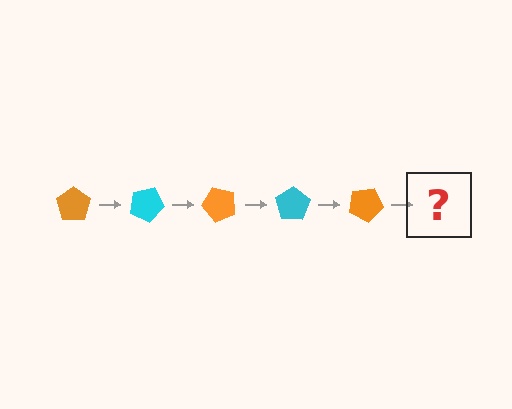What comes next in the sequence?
The next element should be a cyan pentagon, rotated 125 degrees from the start.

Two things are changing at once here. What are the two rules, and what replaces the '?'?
The two rules are that it rotates 25 degrees each step and the color cycles through orange and cyan. The '?' should be a cyan pentagon, rotated 125 degrees from the start.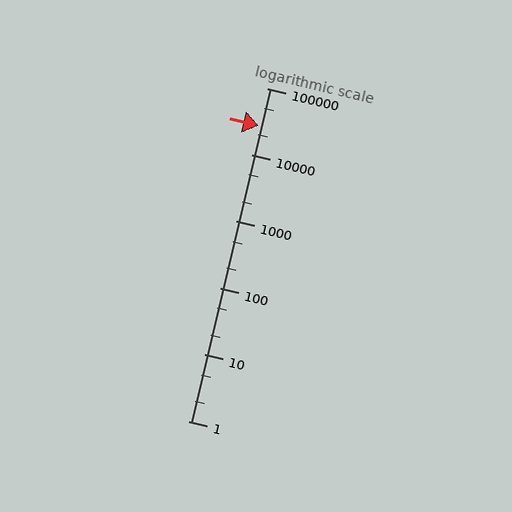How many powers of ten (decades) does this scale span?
The scale spans 5 decades, from 1 to 100000.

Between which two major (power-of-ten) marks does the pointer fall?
The pointer is between 10000 and 100000.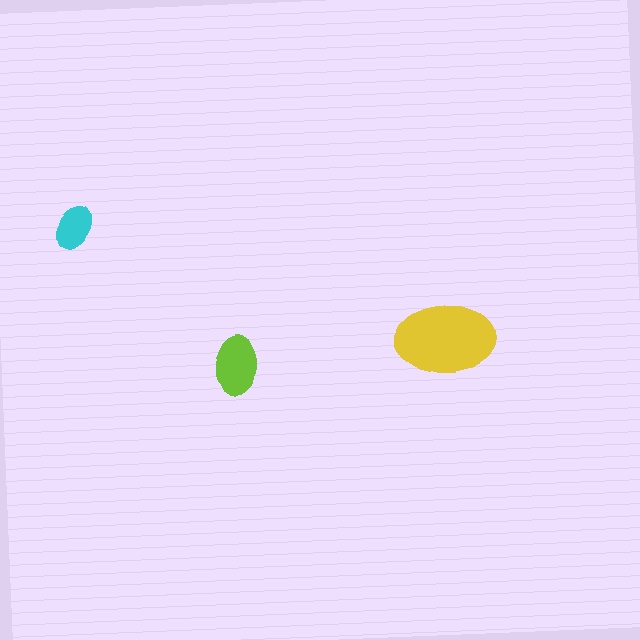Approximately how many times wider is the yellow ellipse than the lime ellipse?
About 1.5 times wider.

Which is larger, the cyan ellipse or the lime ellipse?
The lime one.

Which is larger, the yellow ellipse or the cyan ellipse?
The yellow one.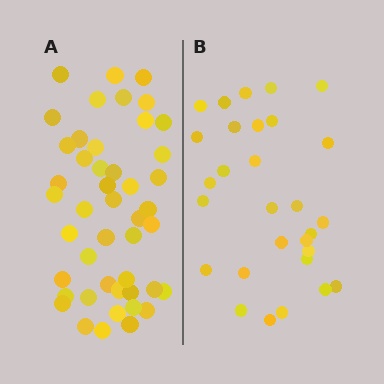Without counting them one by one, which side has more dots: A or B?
Region A (the left region) has more dots.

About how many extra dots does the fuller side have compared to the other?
Region A has approximately 15 more dots than region B.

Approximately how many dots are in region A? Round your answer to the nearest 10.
About 50 dots. (The exact count is 46, which rounds to 50.)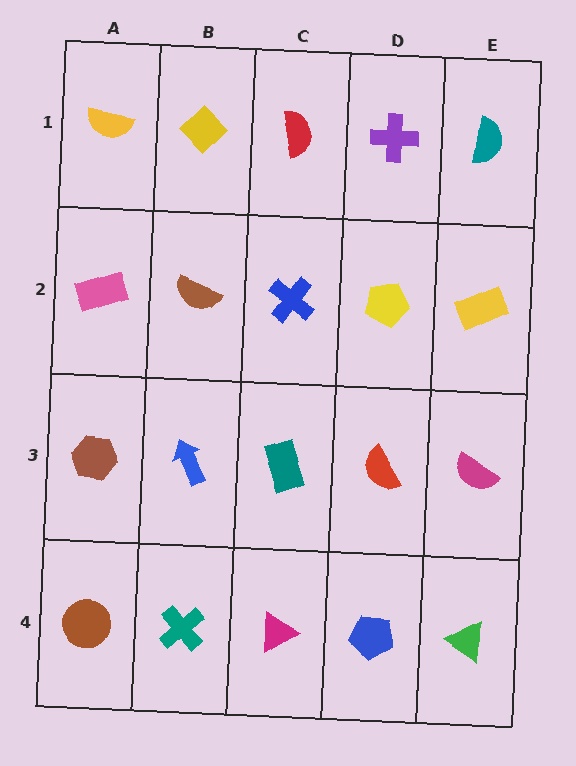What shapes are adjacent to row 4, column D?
A red semicircle (row 3, column D), a magenta triangle (row 4, column C), a green triangle (row 4, column E).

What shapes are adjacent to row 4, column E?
A magenta semicircle (row 3, column E), a blue pentagon (row 4, column D).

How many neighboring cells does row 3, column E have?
3.